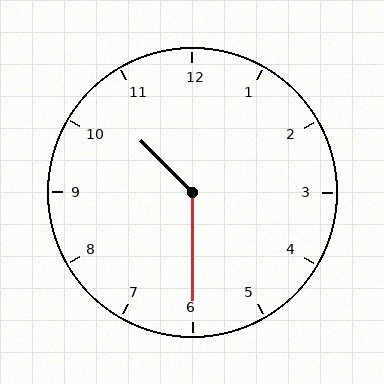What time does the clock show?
10:30.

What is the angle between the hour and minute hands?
Approximately 135 degrees.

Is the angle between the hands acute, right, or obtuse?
It is obtuse.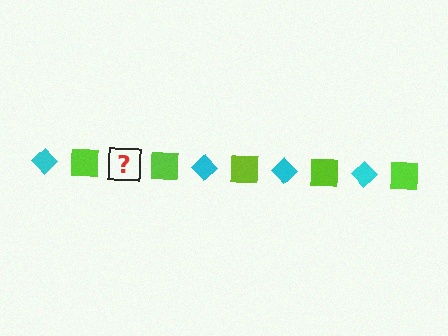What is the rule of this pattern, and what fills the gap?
The rule is that the pattern alternates between cyan diamond and lime square. The gap should be filled with a cyan diamond.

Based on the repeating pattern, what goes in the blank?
The blank should be a cyan diamond.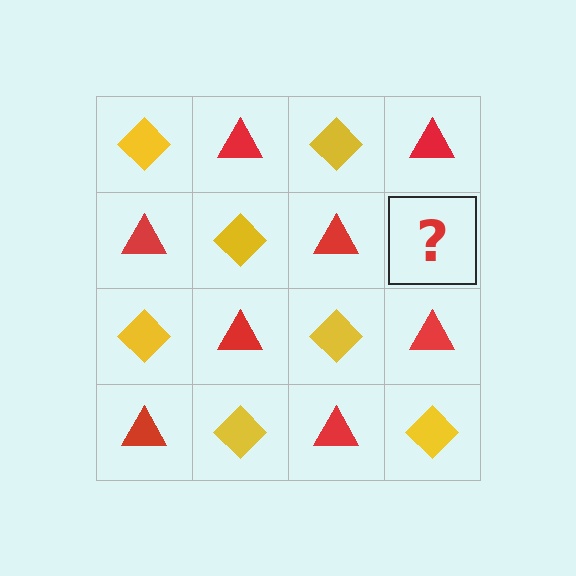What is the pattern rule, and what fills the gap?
The rule is that it alternates yellow diamond and red triangle in a checkerboard pattern. The gap should be filled with a yellow diamond.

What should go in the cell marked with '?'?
The missing cell should contain a yellow diamond.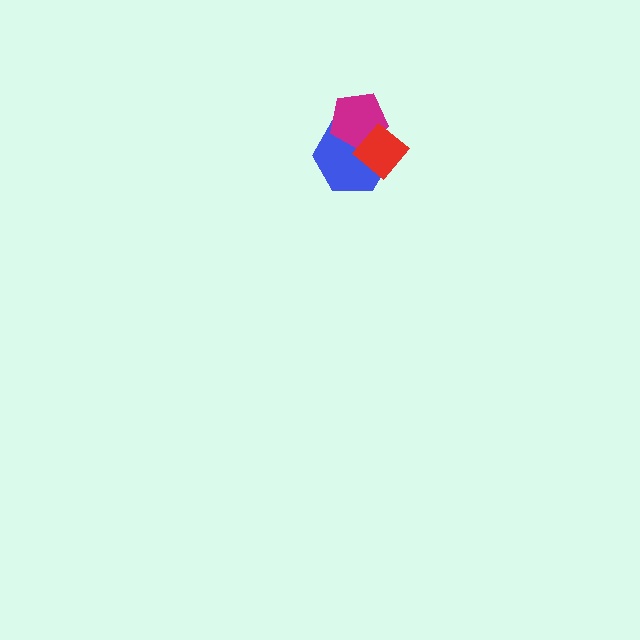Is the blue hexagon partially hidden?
Yes, it is partially covered by another shape.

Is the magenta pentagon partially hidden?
Yes, it is partially covered by another shape.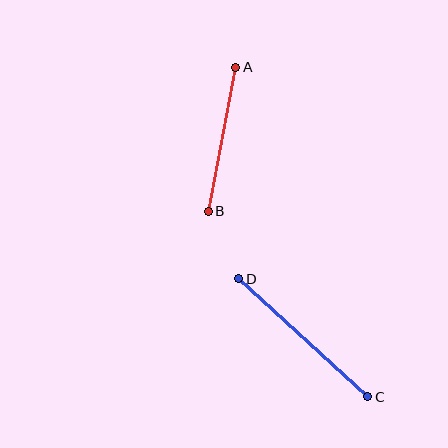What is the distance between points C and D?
The distance is approximately 175 pixels.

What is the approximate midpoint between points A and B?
The midpoint is at approximately (222, 139) pixels.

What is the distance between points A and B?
The distance is approximately 146 pixels.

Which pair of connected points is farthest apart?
Points C and D are farthest apart.